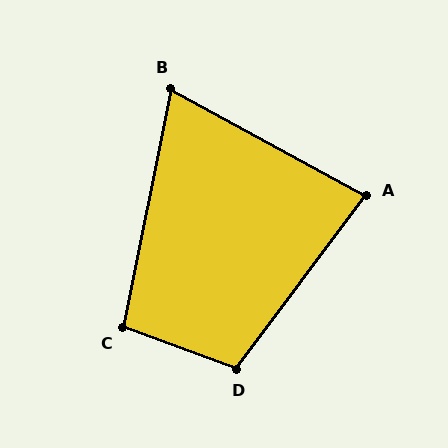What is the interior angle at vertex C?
Approximately 98 degrees (obtuse).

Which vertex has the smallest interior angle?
B, at approximately 73 degrees.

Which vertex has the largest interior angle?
D, at approximately 107 degrees.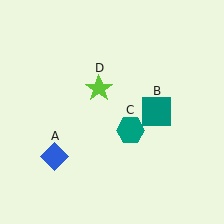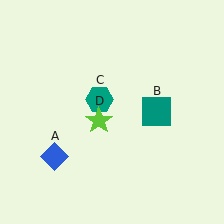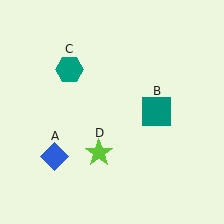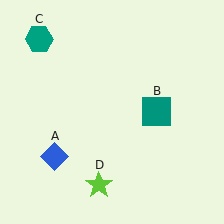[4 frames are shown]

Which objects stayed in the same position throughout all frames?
Blue diamond (object A) and teal square (object B) remained stationary.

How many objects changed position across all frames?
2 objects changed position: teal hexagon (object C), lime star (object D).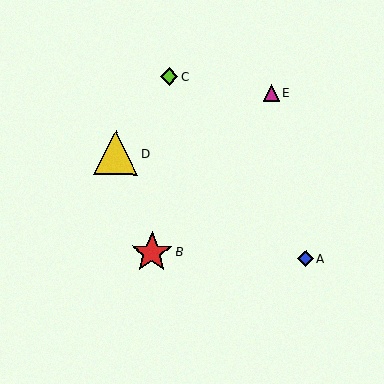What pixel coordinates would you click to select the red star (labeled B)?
Click at (152, 252) to select the red star B.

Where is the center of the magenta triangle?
The center of the magenta triangle is at (271, 93).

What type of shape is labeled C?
Shape C is a lime diamond.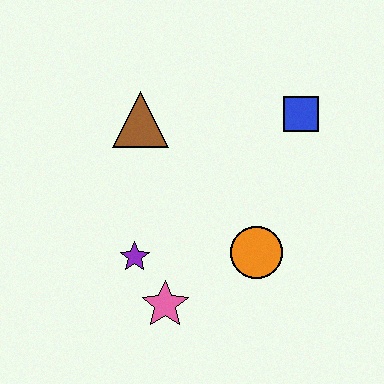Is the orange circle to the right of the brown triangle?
Yes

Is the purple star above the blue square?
No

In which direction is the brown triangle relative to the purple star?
The brown triangle is above the purple star.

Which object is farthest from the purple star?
The blue square is farthest from the purple star.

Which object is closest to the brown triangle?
The purple star is closest to the brown triangle.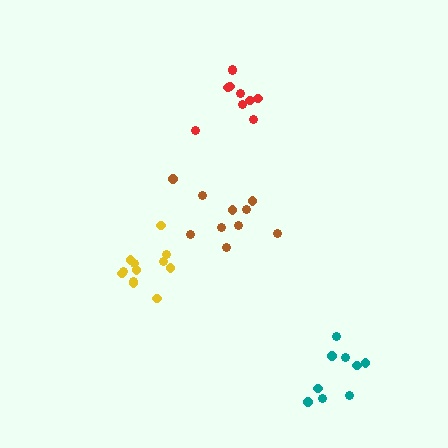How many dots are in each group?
Group 1: 10 dots, Group 2: 10 dots, Group 3: 9 dots, Group 4: 12 dots (41 total).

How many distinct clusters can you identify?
There are 4 distinct clusters.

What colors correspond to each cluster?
The clusters are colored: brown, red, teal, yellow.